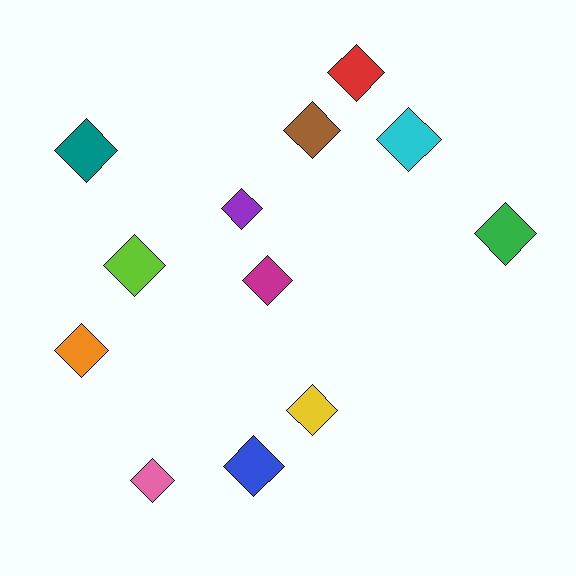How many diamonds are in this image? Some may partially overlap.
There are 12 diamonds.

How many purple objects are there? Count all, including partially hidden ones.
There is 1 purple object.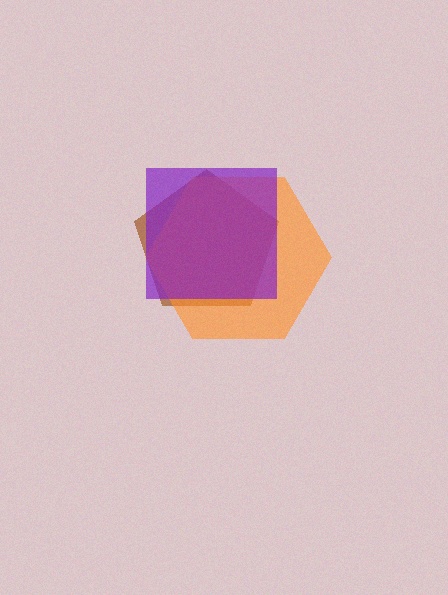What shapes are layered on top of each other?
The layered shapes are: a brown pentagon, an orange hexagon, a purple square.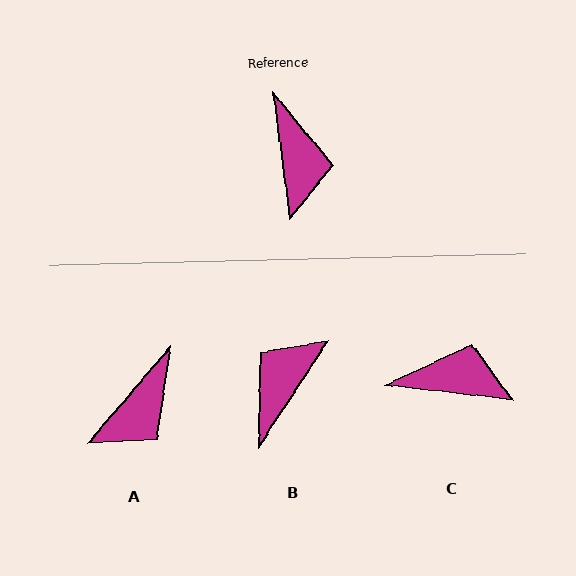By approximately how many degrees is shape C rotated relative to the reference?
Approximately 76 degrees counter-clockwise.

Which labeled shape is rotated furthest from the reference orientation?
B, about 139 degrees away.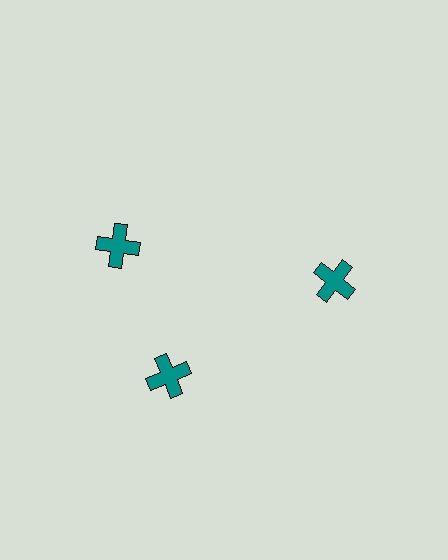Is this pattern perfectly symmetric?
No. The 3 teal crosses are arranged in a ring, but one element near the 11 o'clock position is rotated out of alignment along the ring, breaking the 3-fold rotational symmetry.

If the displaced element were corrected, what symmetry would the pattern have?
It would have 3-fold rotational symmetry — the pattern would map onto itself every 120 degrees.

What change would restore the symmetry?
The symmetry would be restored by rotating it back into even spacing with its neighbors so that all 3 crosses sit at equal angles and equal distance from the center.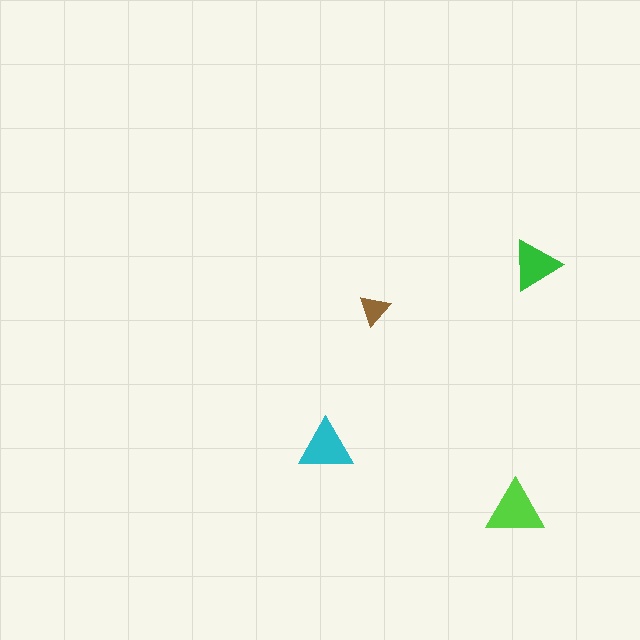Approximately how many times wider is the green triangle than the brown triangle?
About 1.5 times wider.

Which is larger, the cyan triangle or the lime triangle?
The lime one.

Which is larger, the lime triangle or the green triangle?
The lime one.